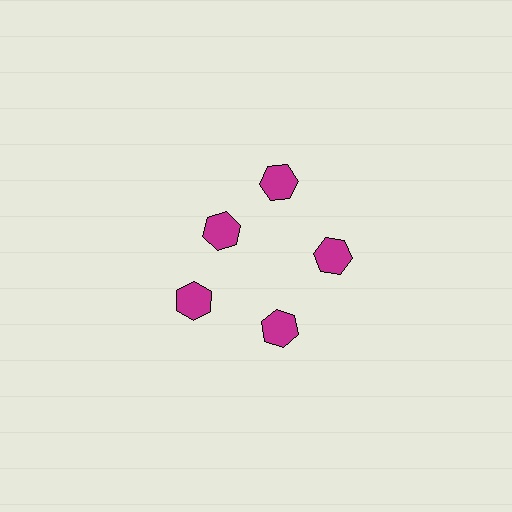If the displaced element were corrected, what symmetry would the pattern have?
It would have 5-fold rotational symmetry — the pattern would map onto itself every 72 degrees.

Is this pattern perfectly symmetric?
No. The 5 magenta hexagons are arranged in a ring, but one element near the 10 o'clock position is pulled inward toward the center, breaking the 5-fold rotational symmetry.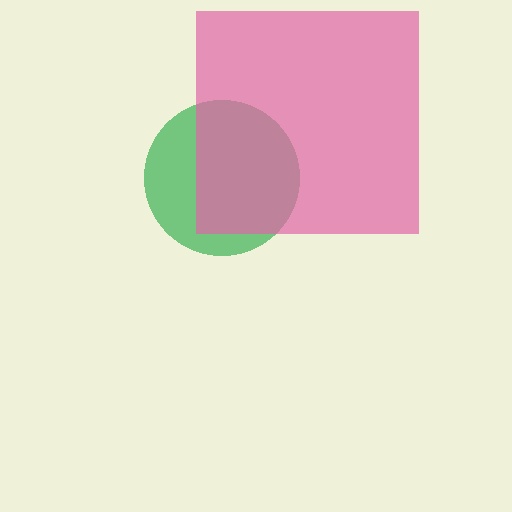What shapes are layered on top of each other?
The layered shapes are: a green circle, a pink square.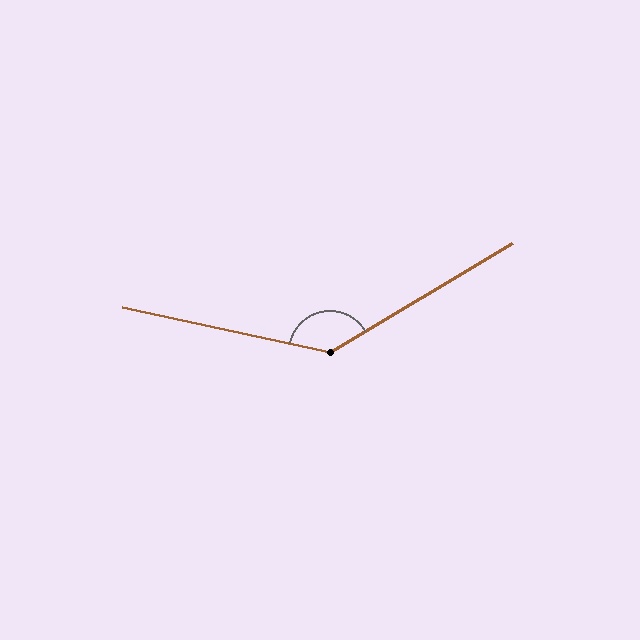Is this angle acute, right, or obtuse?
It is obtuse.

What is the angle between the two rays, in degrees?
Approximately 137 degrees.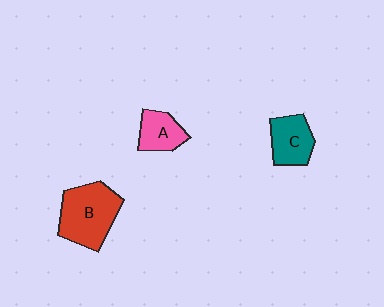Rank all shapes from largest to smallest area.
From largest to smallest: B (red), C (teal), A (pink).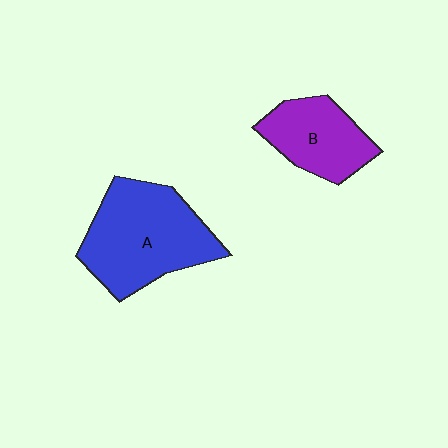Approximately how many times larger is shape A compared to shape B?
Approximately 1.6 times.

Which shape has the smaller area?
Shape B (purple).